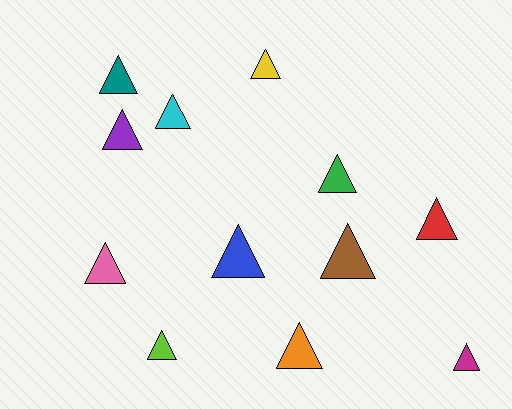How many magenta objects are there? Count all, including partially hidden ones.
There is 1 magenta object.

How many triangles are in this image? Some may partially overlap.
There are 12 triangles.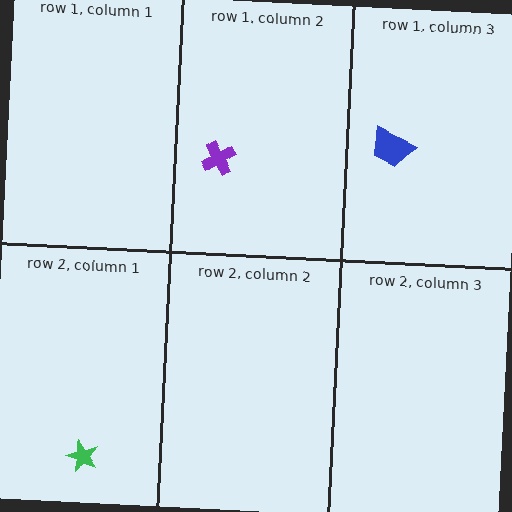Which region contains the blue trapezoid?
The row 1, column 3 region.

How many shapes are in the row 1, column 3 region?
1.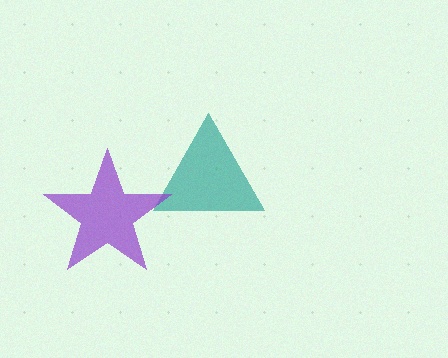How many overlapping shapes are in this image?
There are 2 overlapping shapes in the image.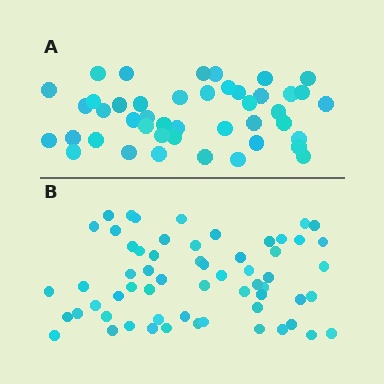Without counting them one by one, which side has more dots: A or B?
Region B (the bottom region) has more dots.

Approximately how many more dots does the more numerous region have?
Region B has approximately 15 more dots than region A.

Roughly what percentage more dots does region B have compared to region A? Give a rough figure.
About 35% more.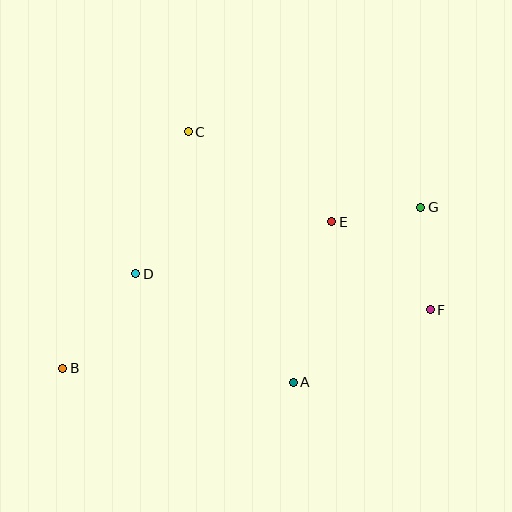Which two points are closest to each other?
Points E and G are closest to each other.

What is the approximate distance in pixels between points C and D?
The distance between C and D is approximately 151 pixels.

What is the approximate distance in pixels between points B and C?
The distance between B and C is approximately 268 pixels.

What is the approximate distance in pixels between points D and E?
The distance between D and E is approximately 203 pixels.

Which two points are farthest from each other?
Points B and G are farthest from each other.